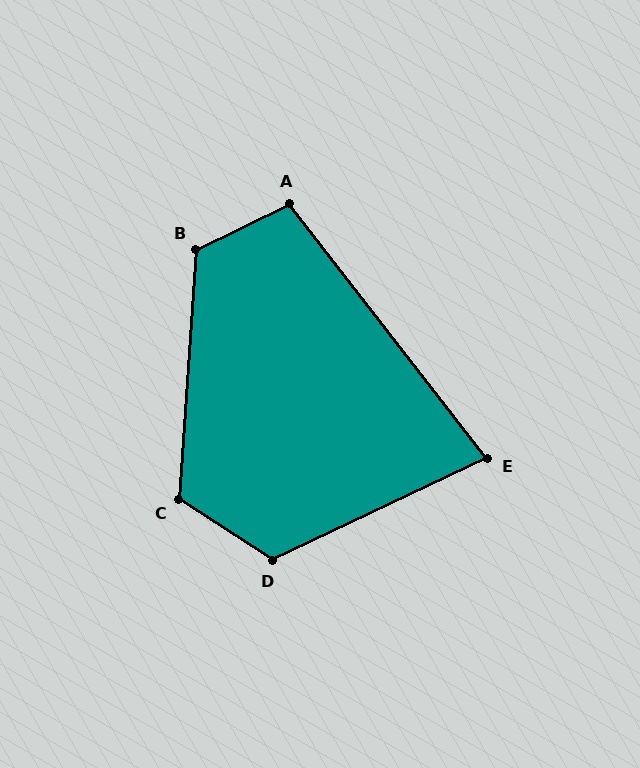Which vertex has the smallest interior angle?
E, at approximately 78 degrees.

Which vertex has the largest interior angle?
D, at approximately 122 degrees.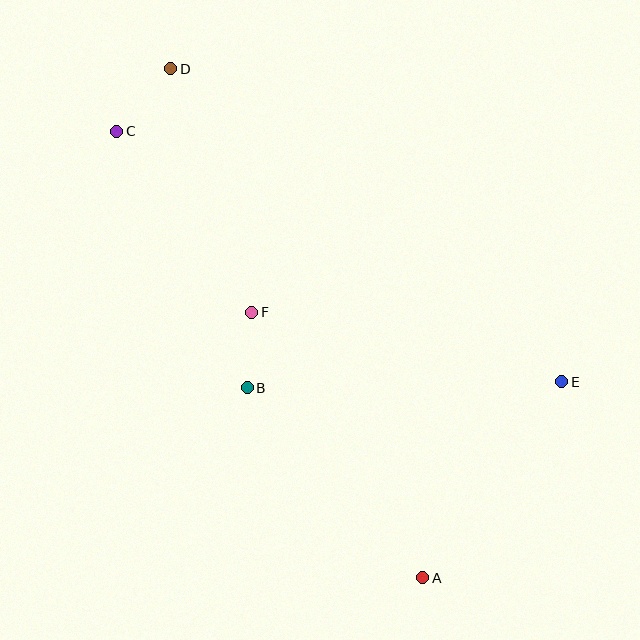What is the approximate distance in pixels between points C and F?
The distance between C and F is approximately 226 pixels.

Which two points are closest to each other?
Points B and F are closest to each other.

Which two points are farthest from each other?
Points A and D are farthest from each other.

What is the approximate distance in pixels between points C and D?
The distance between C and D is approximately 82 pixels.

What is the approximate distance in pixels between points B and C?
The distance between B and C is approximately 288 pixels.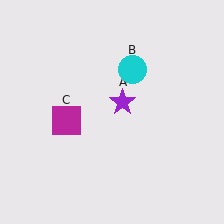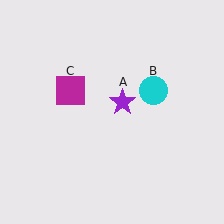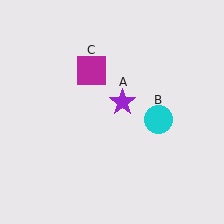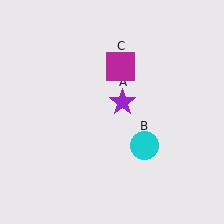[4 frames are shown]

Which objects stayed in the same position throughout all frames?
Purple star (object A) remained stationary.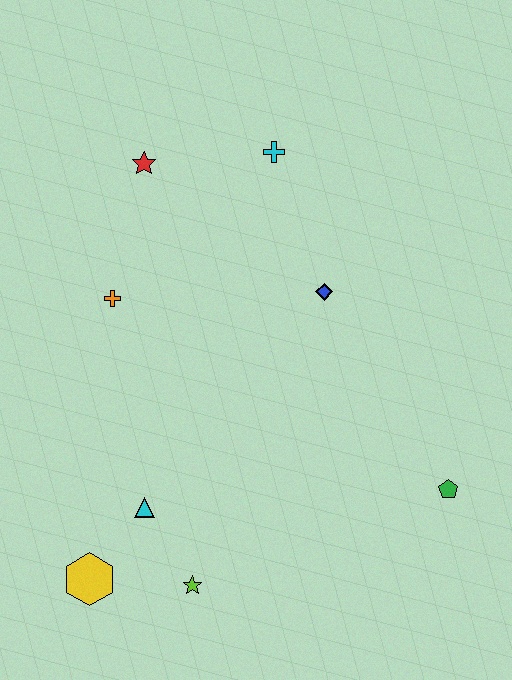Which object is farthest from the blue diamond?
The yellow hexagon is farthest from the blue diamond.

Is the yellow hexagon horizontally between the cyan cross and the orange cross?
No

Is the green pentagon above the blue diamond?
No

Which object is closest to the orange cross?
The red star is closest to the orange cross.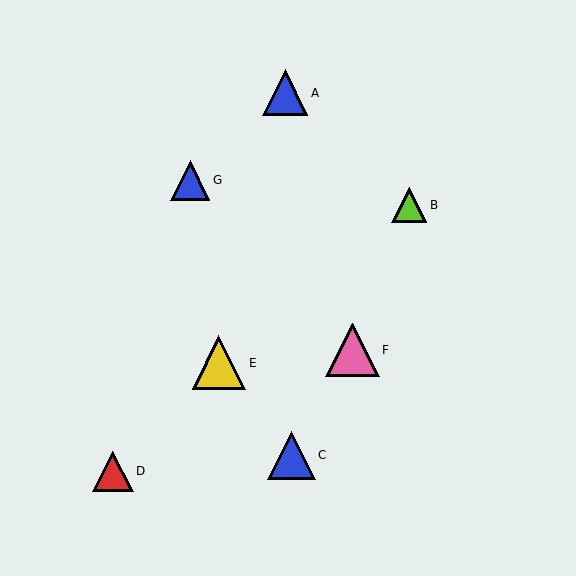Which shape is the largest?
The yellow triangle (labeled E) is the largest.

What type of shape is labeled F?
Shape F is a pink triangle.